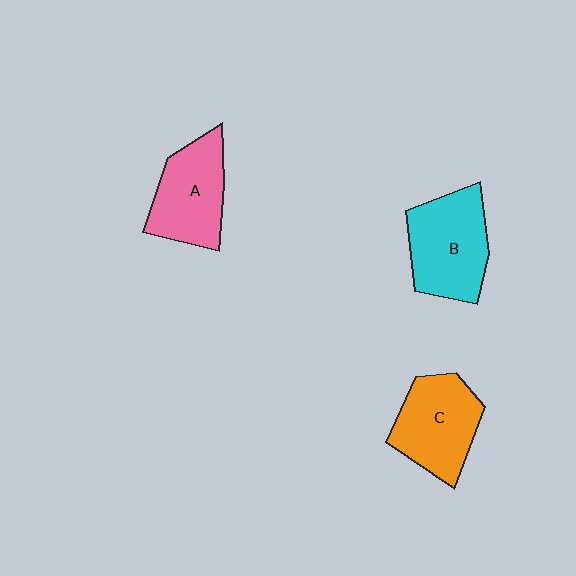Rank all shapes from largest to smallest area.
From largest to smallest: B (cyan), C (orange), A (pink).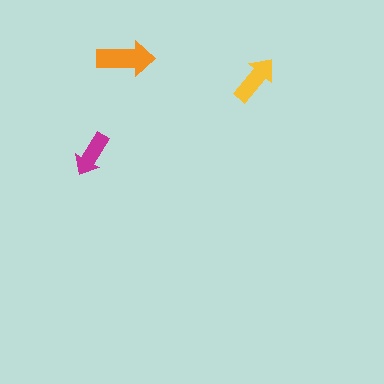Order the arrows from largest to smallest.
the orange one, the yellow one, the magenta one.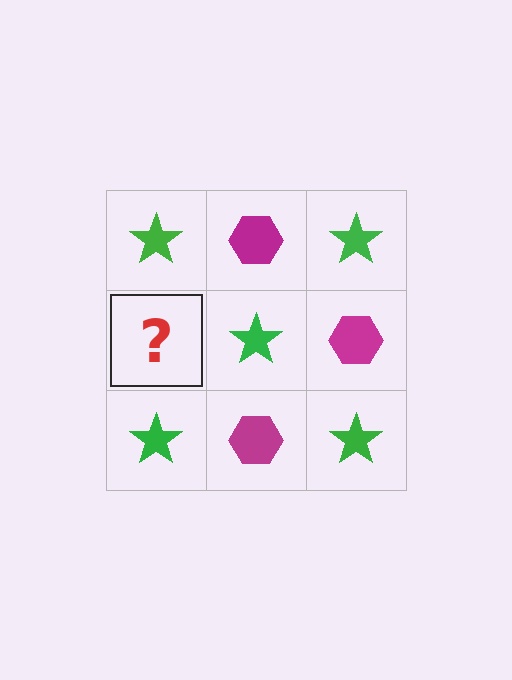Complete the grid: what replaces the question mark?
The question mark should be replaced with a magenta hexagon.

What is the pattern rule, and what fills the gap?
The rule is that it alternates green star and magenta hexagon in a checkerboard pattern. The gap should be filled with a magenta hexagon.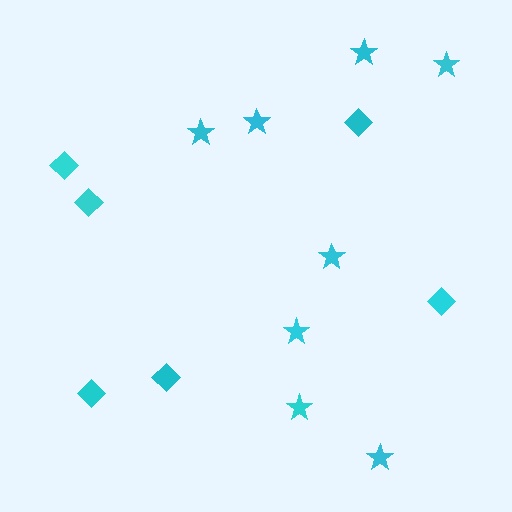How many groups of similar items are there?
There are 2 groups: one group of stars (8) and one group of diamonds (6).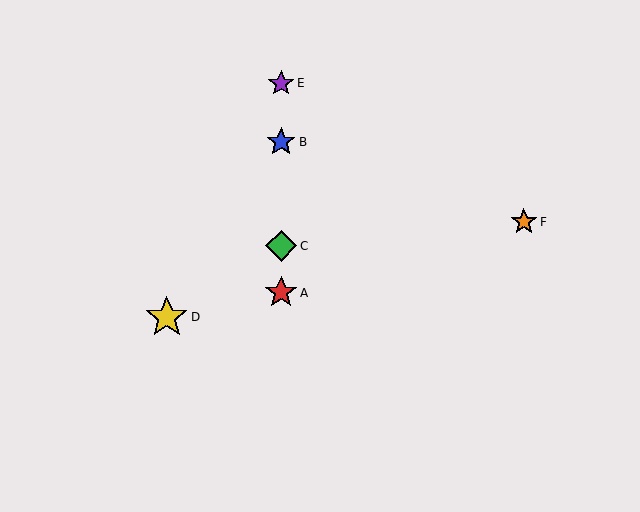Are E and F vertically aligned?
No, E is at x≈281 and F is at x≈524.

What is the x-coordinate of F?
Object F is at x≈524.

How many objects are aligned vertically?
4 objects (A, B, C, E) are aligned vertically.